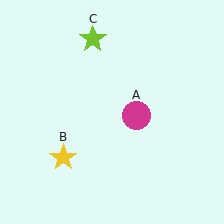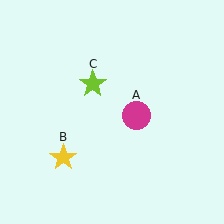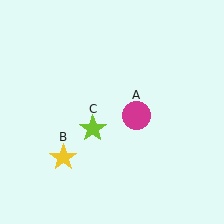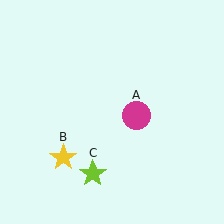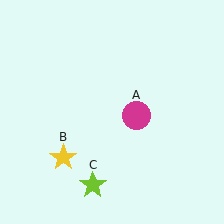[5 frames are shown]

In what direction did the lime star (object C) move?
The lime star (object C) moved down.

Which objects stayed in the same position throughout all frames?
Magenta circle (object A) and yellow star (object B) remained stationary.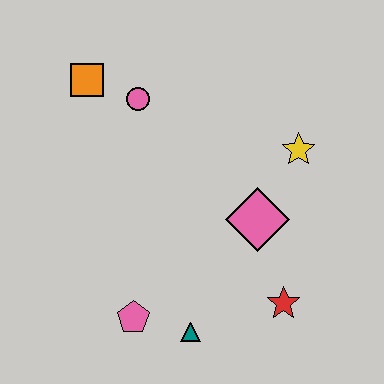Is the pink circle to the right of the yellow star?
No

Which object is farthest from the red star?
The orange square is farthest from the red star.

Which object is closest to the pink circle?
The orange square is closest to the pink circle.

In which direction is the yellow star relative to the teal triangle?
The yellow star is above the teal triangle.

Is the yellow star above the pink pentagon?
Yes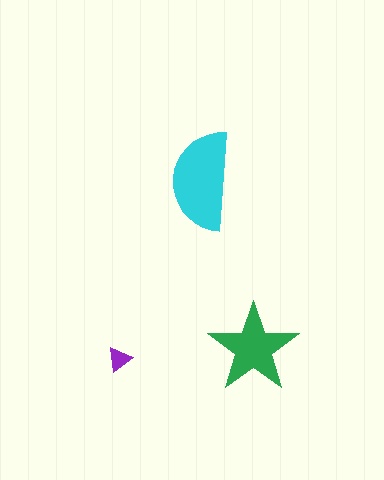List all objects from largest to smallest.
The cyan semicircle, the green star, the purple triangle.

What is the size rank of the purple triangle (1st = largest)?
3rd.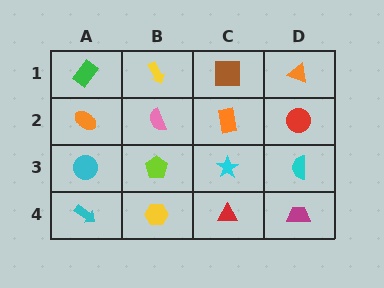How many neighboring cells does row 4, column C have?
3.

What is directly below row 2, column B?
A lime pentagon.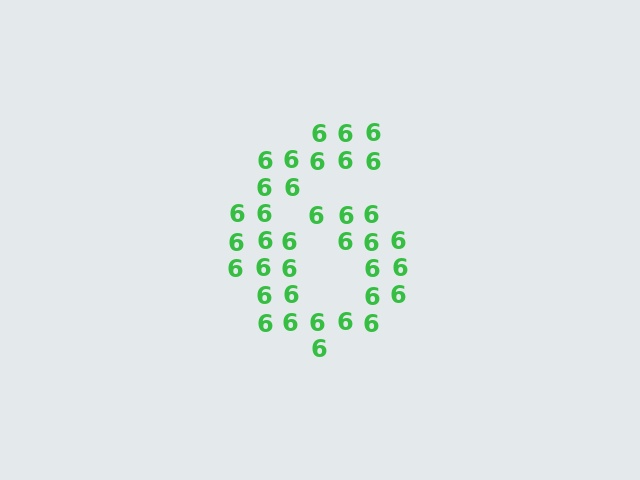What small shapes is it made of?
It is made of small digit 6's.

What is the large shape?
The large shape is the digit 6.